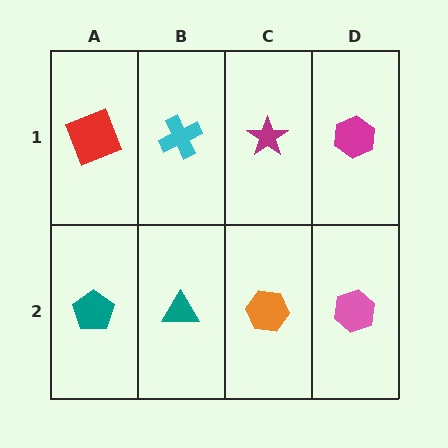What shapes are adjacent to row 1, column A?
A teal pentagon (row 2, column A), a cyan cross (row 1, column B).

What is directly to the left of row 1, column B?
A red square.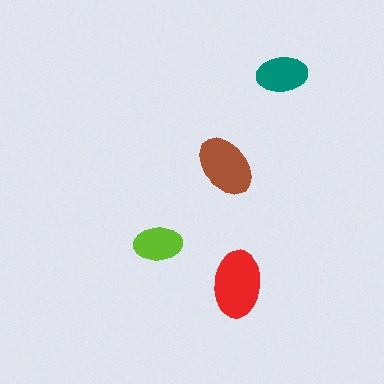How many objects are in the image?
There are 4 objects in the image.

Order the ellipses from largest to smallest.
the red one, the brown one, the teal one, the lime one.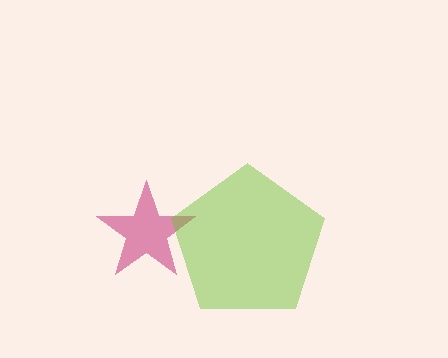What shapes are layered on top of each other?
The layered shapes are: a magenta star, a lime pentagon.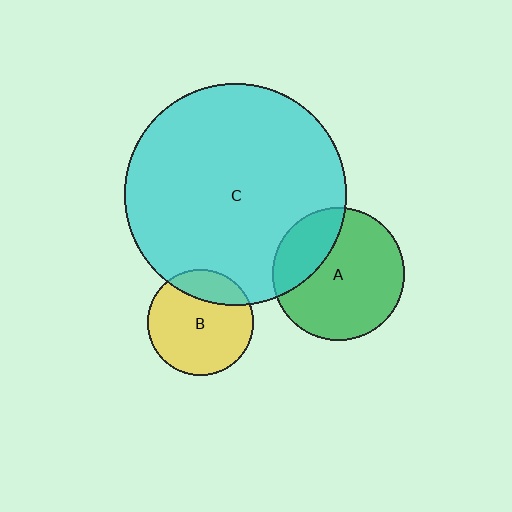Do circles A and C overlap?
Yes.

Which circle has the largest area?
Circle C (cyan).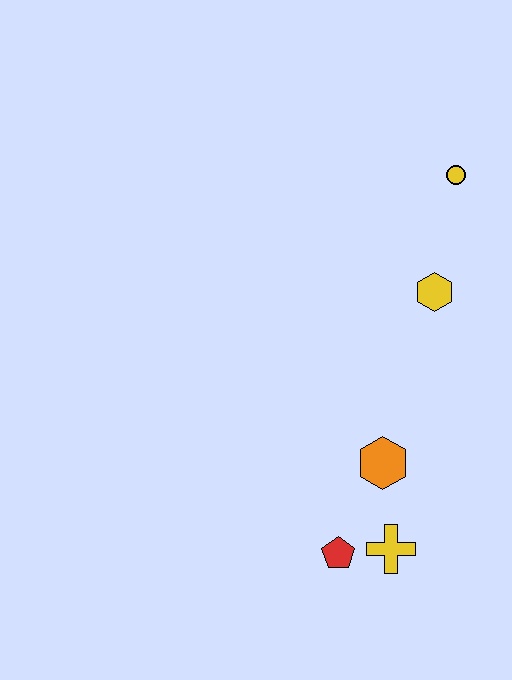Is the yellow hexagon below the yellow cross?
No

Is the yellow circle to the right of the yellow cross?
Yes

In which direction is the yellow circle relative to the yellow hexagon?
The yellow circle is above the yellow hexagon.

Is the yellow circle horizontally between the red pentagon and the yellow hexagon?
No